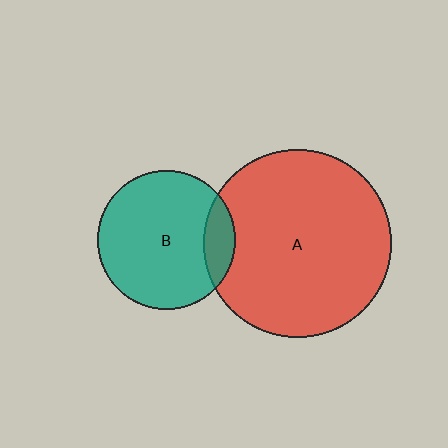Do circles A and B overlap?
Yes.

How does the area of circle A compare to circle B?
Approximately 1.9 times.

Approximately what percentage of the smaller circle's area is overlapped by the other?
Approximately 15%.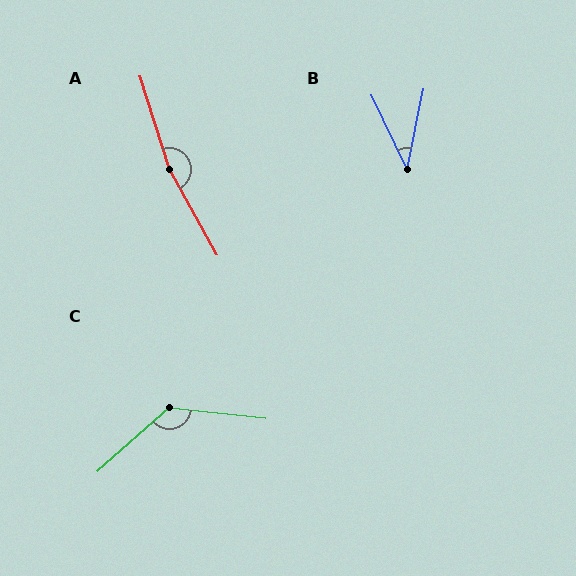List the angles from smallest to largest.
B (37°), C (132°), A (169°).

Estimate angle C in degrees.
Approximately 132 degrees.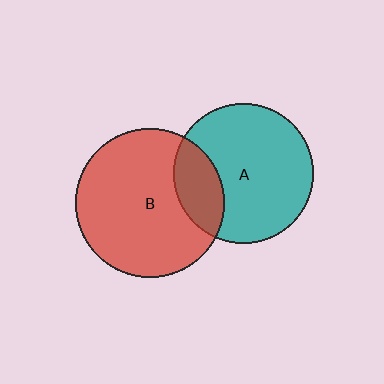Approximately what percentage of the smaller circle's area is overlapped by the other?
Approximately 20%.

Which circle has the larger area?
Circle B (red).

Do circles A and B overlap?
Yes.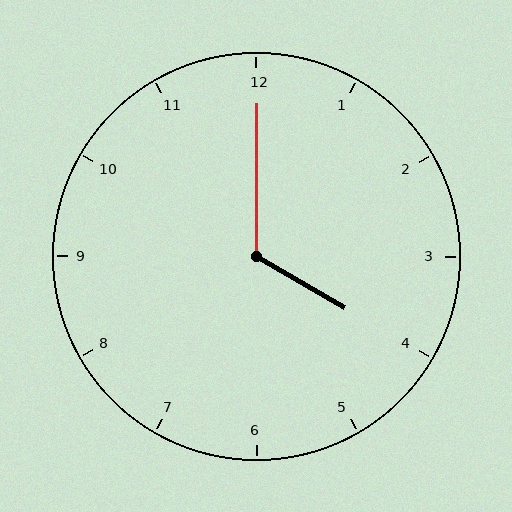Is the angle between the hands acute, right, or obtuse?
It is obtuse.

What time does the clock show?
4:00.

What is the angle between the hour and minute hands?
Approximately 120 degrees.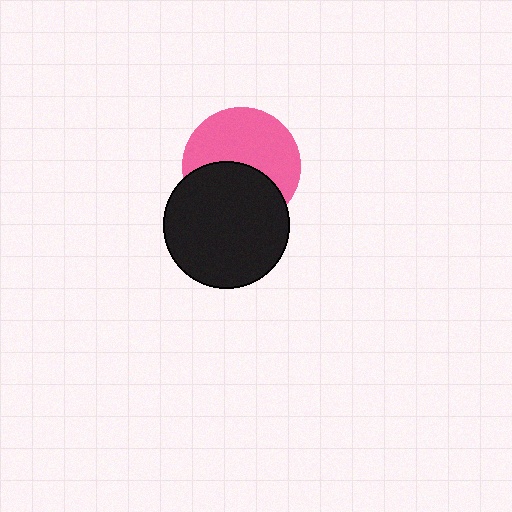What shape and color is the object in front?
The object in front is a black circle.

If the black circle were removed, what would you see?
You would see the complete pink circle.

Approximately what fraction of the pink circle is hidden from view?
Roughly 43% of the pink circle is hidden behind the black circle.